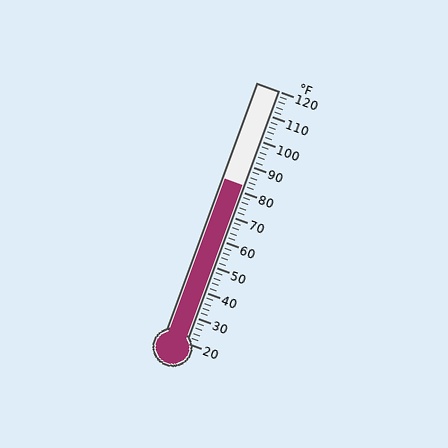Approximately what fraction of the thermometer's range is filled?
The thermometer is filled to approximately 60% of its range.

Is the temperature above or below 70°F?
The temperature is above 70°F.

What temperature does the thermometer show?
The thermometer shows approximately 82°F.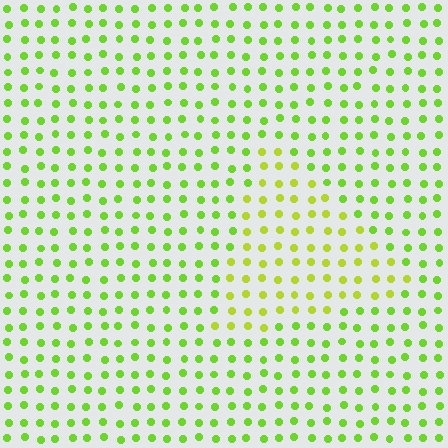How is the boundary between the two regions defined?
The boundary is defined purely by a slight shift in hue (about 24 degrees). Spacing, size, and orientation are identical on both sides.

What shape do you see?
I see a triangle.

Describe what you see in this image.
The image is filled with small lime elements in a uniform arrangement. A triangle-shaped region is visible where the elements are tinted to a slightly different hue, forming a subtle color boundary.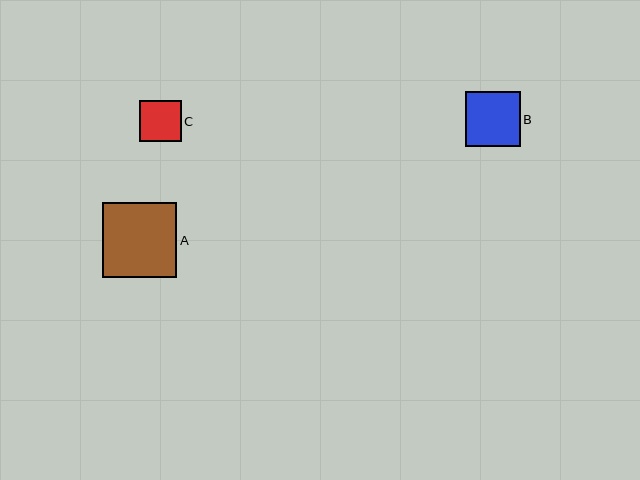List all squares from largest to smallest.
From largest to smallest: A, B, C.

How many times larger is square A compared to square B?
Square A is approximately 1.4 times the size of square B.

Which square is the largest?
Square A is the largest with a size of approximately 75 pixels.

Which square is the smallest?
Square C is the smallest with a size of approximately 42 pixels.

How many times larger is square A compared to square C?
Square A is approximately 1.8 times the size of square C.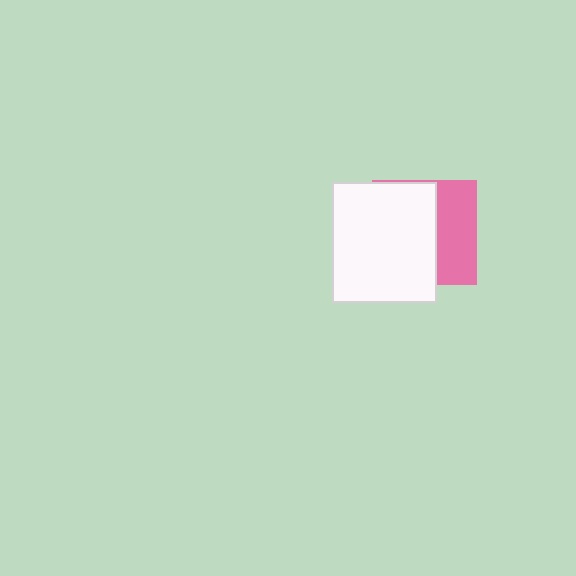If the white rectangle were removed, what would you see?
You would see the complete pink square.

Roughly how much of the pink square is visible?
A small part of it is visible (roughly 39%).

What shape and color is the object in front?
The object in front is a white rectangle.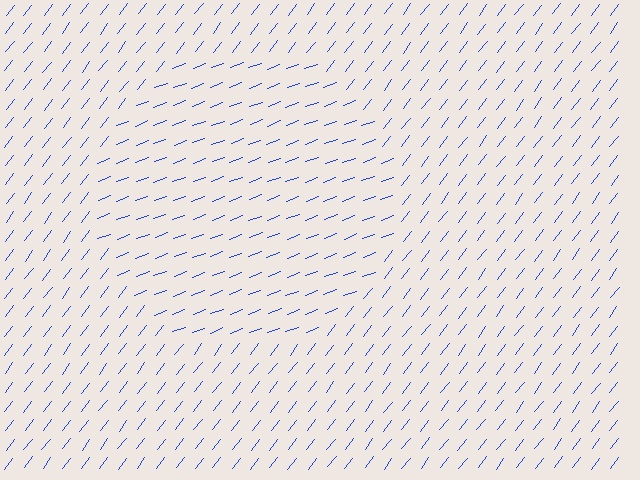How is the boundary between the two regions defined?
The boundary is defined purely by a change in line orientation (approximately 32 degrees difference). All lines are the same color and thickness.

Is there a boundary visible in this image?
Yes, there is a texture boundary formed by a change in line orientation.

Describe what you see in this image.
The image is filled with small blue line segments. A circle region in the image has lines oriented differently from the surrounding lines, creating a visible texture boundary.